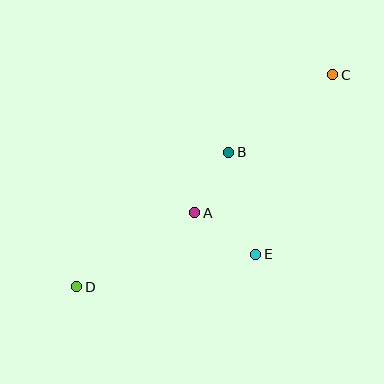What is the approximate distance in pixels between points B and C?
The distance between B and C is approximately 130 pixels.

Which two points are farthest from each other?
Points C and D are farthest from each other.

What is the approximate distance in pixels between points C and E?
The distance between C and E is approximately 195 pixels.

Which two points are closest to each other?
Points A and B are closest to each other.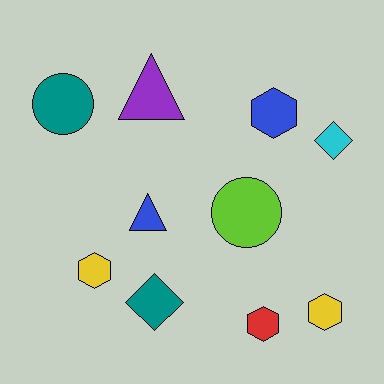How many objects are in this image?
There are 10 objects.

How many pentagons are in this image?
There are no pentagons.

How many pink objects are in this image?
There are no pink objects.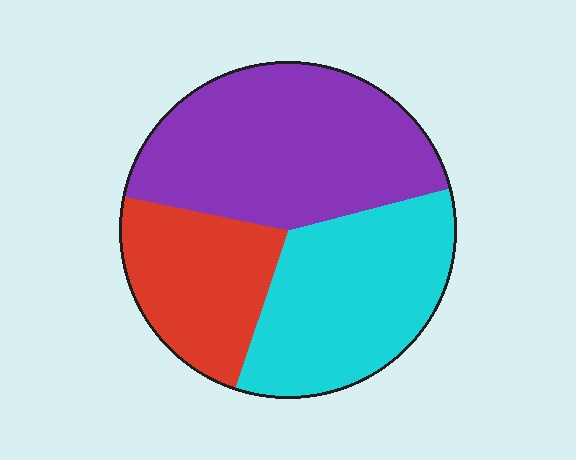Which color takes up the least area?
Red, at roughly 25%.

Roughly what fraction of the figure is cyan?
Cyan takes up between a third and a half of the figure.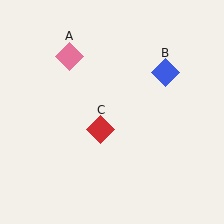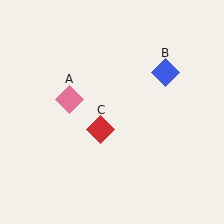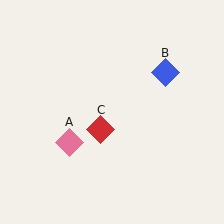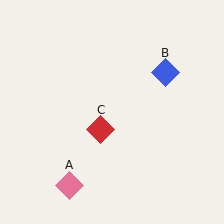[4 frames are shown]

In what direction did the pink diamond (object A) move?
The pink diamond (object A) moved down.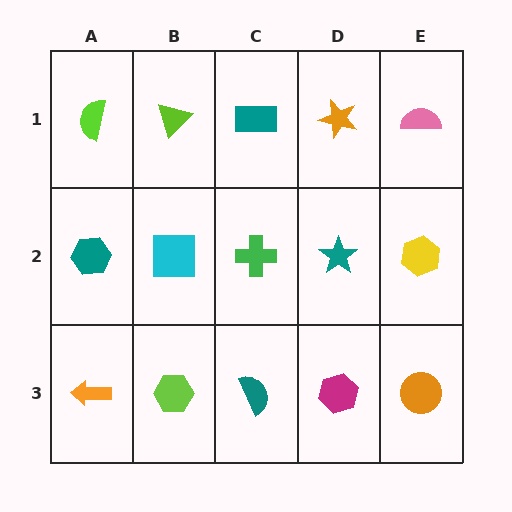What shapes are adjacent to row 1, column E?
A yellow hexagon (row 2, column E), an orange star (row 1, column D).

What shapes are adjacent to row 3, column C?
A green cross (row 2, column C), a lime hexagon (row 3, column B), a magenta hexagon (row 3, column D).